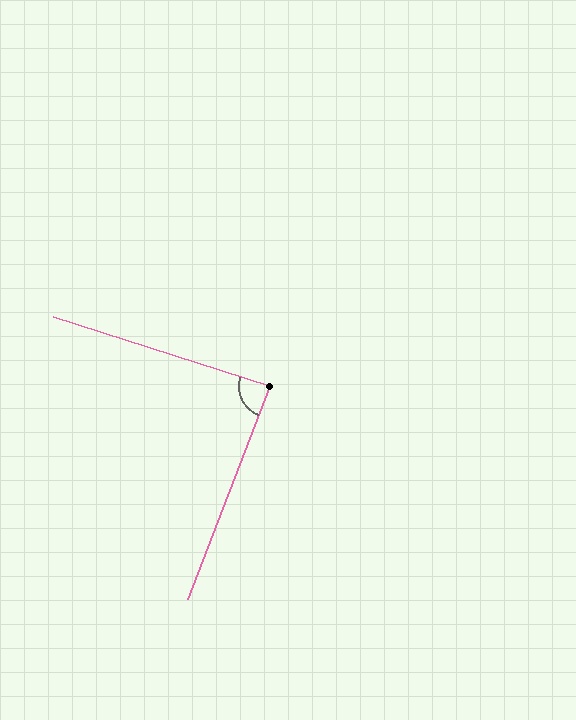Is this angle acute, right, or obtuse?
It is approximately a right angle.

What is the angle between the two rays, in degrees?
Approximately 87 degrees.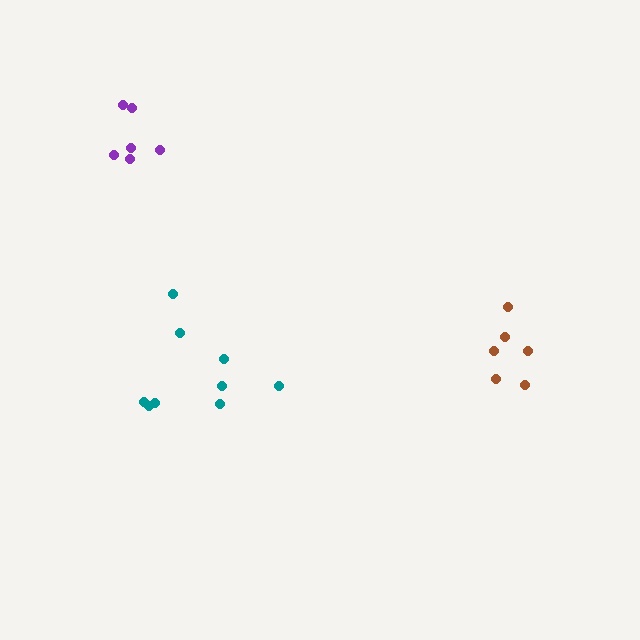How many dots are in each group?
Group 1: 9 dots, Group 2: 6 dots, Group 3: 6 dots (21 total).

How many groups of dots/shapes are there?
There are 3 groups.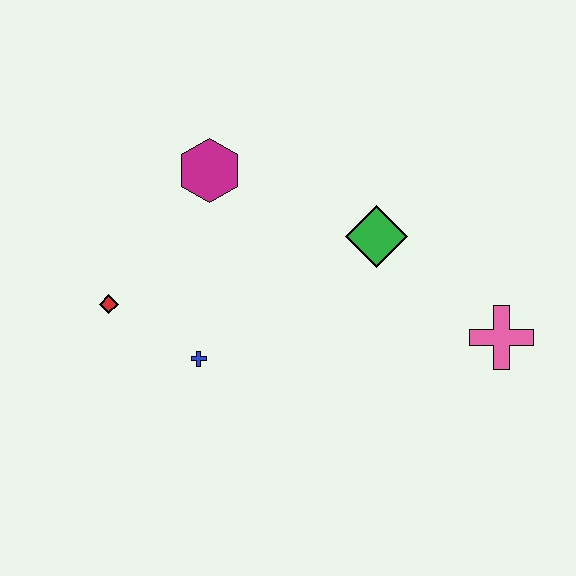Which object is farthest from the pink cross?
The red diamond is farthest from the pink cross.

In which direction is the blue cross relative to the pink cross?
The blue cross is to the left of the pink cross.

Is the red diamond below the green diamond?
Yes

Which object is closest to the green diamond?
The pink cross is closest to the green diamond.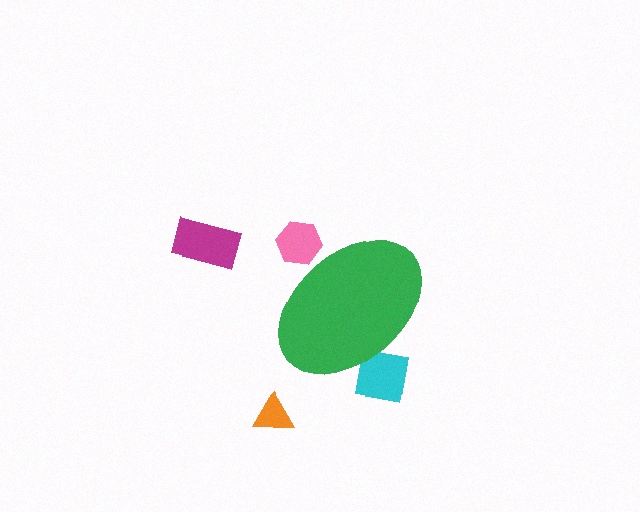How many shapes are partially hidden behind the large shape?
2 shapes are partially hidden.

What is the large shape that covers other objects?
A green ellipse.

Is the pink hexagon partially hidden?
Yes, the pink hexagon is partially hidden behind the green ellipse.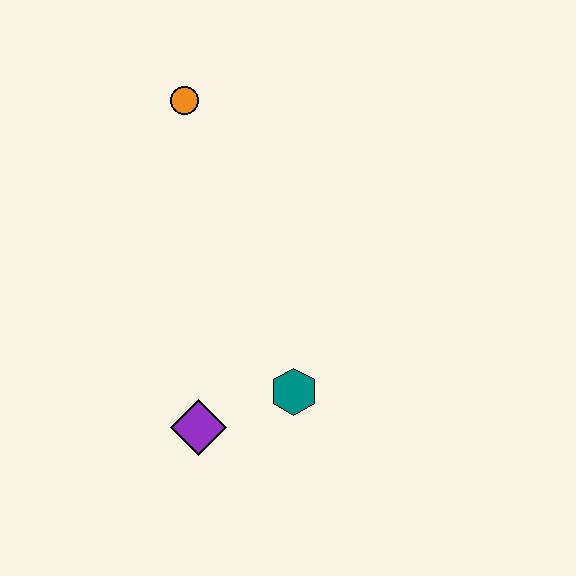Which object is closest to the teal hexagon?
The purple diamond is closest to the teal hexagon.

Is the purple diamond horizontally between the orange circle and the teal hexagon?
Yes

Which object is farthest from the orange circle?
The purple diamond is farthest from the orange circle.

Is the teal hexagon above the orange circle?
No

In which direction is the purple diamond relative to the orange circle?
The purple diamond is below the orange circle.